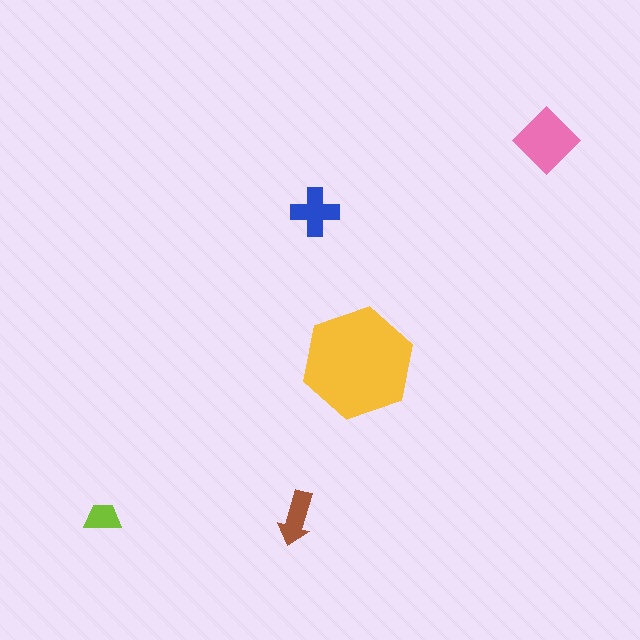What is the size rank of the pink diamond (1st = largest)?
2nd.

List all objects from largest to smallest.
The yellow hexagon, the pink diamond, the blue cross, the brown arrow, the lime trapezoid.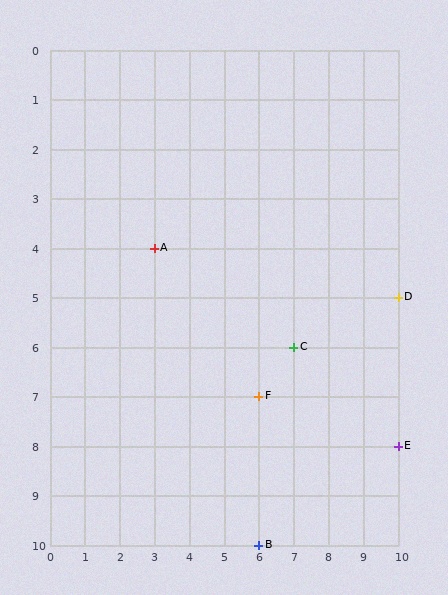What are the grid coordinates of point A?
Point A is at grid coordinates (3, 4).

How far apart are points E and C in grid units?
Points E and C are 3 columns and 2 rows apart (about 3.6 grid units diagonally).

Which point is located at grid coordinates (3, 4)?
Point A is at (3, 4).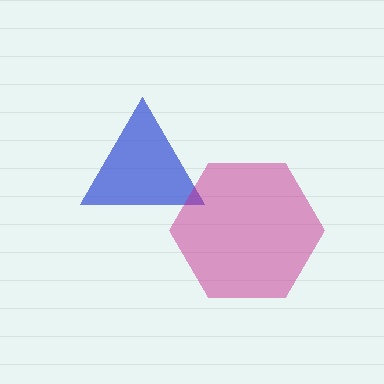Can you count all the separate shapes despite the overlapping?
Yes, there are 2 separate shapes.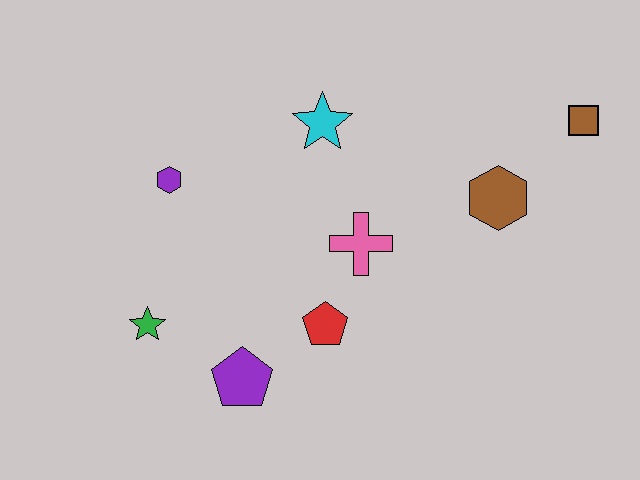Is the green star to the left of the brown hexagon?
Yes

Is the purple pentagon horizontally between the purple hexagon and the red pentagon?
Yes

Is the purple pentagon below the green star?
Yes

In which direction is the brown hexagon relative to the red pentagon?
The brown hexagon is to the right of the red pentagon.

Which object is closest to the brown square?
The brown hexagon is closest to the brown square.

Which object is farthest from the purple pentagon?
The brown square is farthest from the purple pentagon.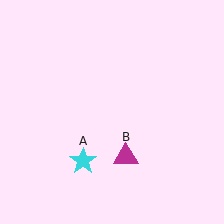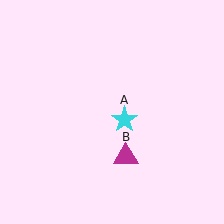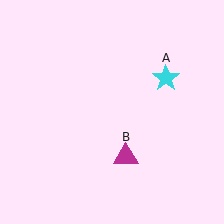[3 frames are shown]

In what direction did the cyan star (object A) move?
The cyan star (object A) moved up and to the right.